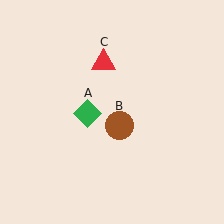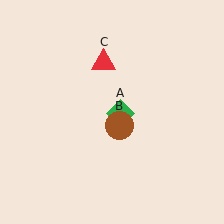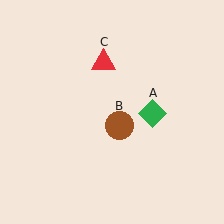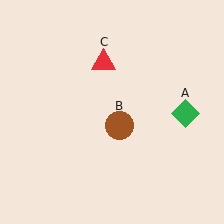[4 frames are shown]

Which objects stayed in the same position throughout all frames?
Brown circle (object B) and red triangle (object C) remained stationary.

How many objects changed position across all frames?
1 object changed position: green diamond (object A).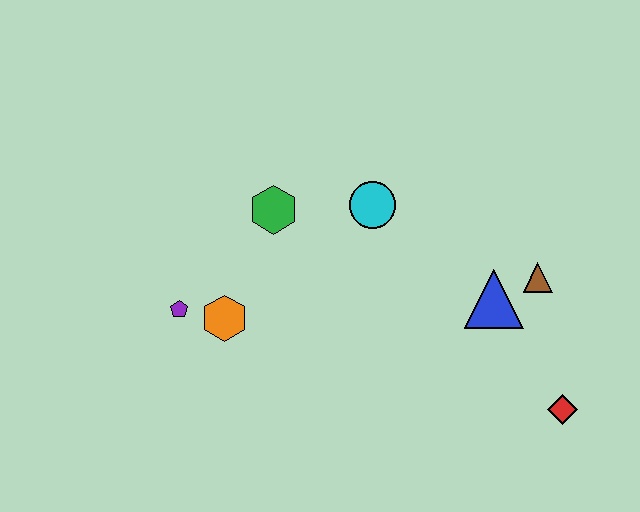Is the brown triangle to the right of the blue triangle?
Yes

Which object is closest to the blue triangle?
The brown triangle is closest to the blue triangle.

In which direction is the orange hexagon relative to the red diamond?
The orange hexagon is to the left of the red diamond.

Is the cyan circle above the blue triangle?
Yes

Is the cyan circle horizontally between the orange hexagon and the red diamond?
Yes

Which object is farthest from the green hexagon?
The red diamond is farthest from the green hexagon.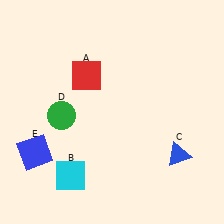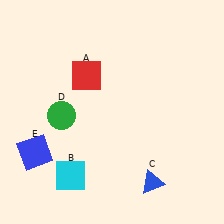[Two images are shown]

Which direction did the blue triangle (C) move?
The blue triangle (C) moved down.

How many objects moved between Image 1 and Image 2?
1 object moved between the two images.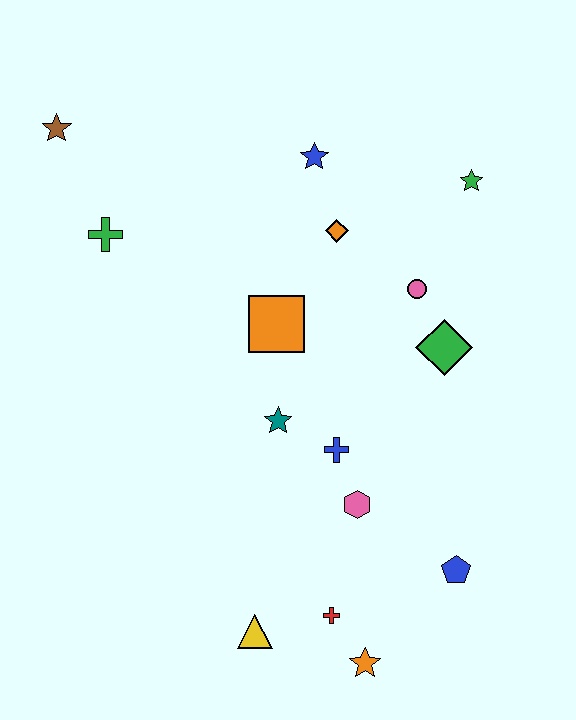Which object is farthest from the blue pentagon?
The brown star is farthest from the blue pentagon.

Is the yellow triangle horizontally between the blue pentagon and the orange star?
No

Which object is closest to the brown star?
The green cross is closest to the brown star.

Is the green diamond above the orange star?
Yes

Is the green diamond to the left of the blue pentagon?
Yes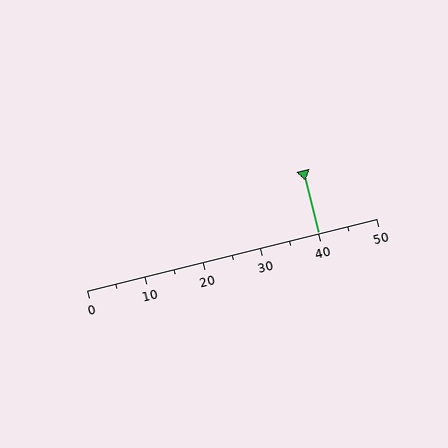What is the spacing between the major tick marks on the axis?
The major ticks are spaced 10 apart.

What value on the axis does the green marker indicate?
The marker indicates approximately 40.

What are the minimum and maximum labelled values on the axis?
The axis runs from 0 to 50.